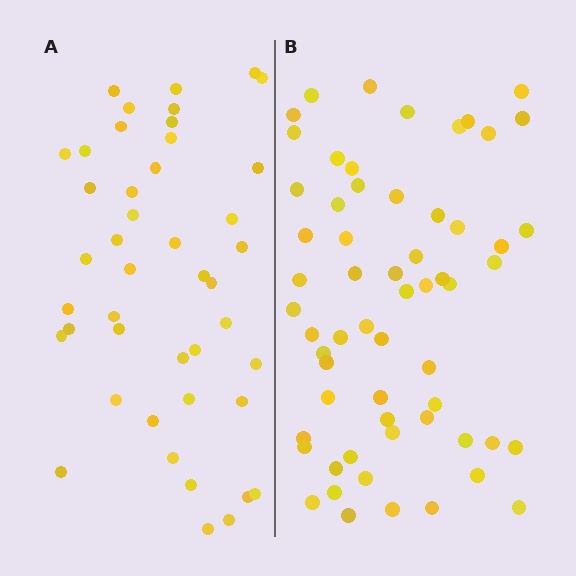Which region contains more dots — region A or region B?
Region B (the right region) has more dots.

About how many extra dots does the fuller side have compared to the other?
Region B has approximately 15 more dots than region A.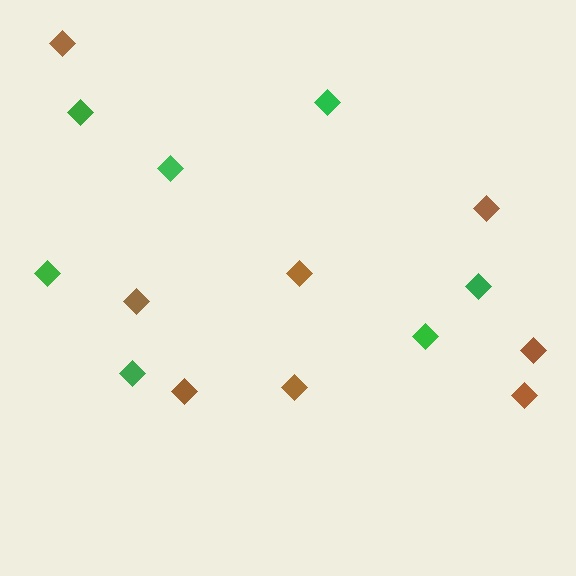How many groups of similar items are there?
There are 2 groups: one group of brown diamonds (8) and one group of green diamonds (7).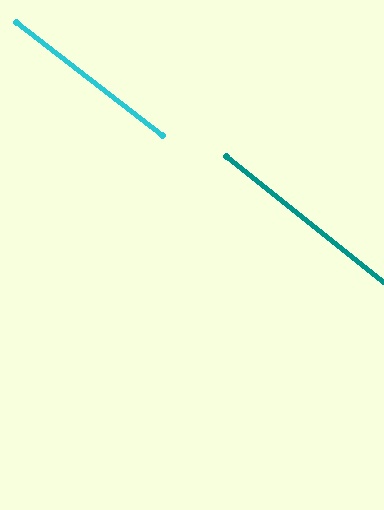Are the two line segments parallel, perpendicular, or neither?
Parallel — their directions differ by only 0.9°.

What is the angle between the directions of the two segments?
Approximately 1 degree.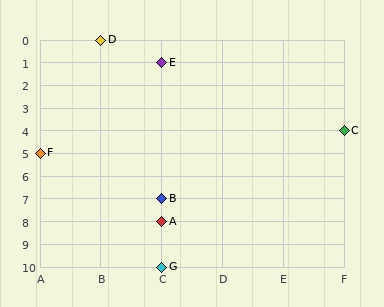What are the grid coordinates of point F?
Point F is at grid coordinates (A, 5).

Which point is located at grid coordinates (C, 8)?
Point A is at (C, 8).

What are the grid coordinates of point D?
Point D is at grid coordinates (B, 0).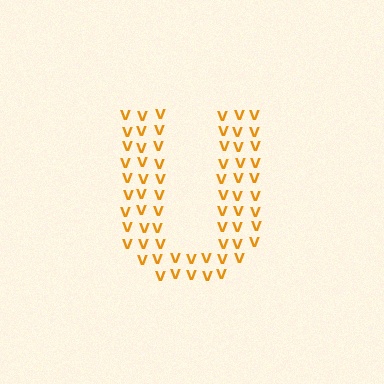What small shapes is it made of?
It is made of small letter V's.